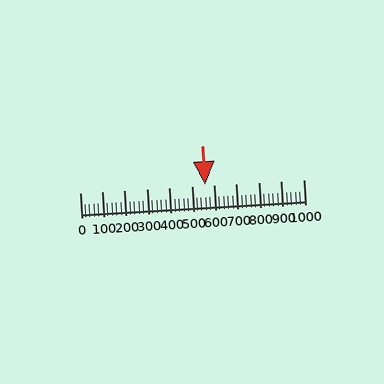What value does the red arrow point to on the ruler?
The red arrow points to approximately 560.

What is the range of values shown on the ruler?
The ruler shows values from 0 to 1000.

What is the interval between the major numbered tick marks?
The major tick marks are spaced 100 units apart.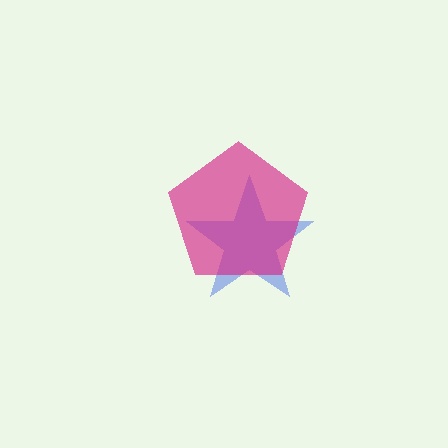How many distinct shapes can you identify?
There are 2 distinct shapes: a blue star, a magenta pentagon.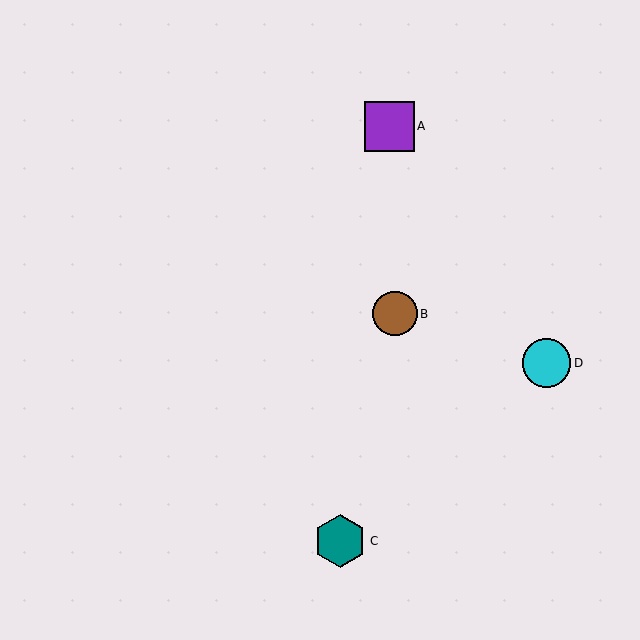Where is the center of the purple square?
The center of the purple square is at (389, 126).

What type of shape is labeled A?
Shape A is a purple square.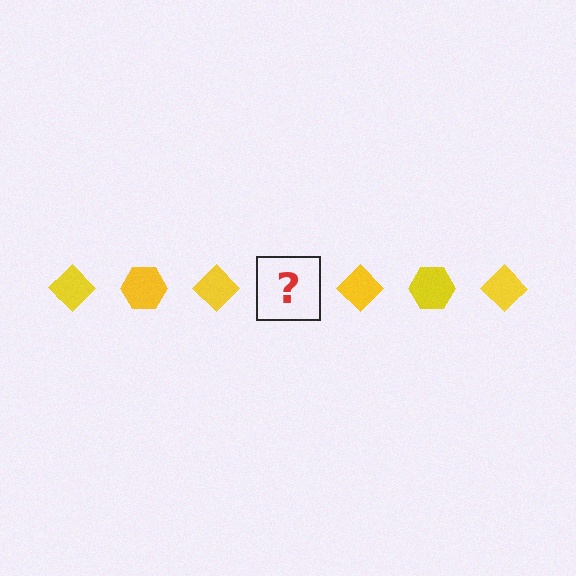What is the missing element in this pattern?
The missing element is a yellow hexagon.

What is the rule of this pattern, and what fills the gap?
The rule is that the pattern cycles through diamond, hexagon shapes in yellow. The gap should be filled with a yellow hexagon.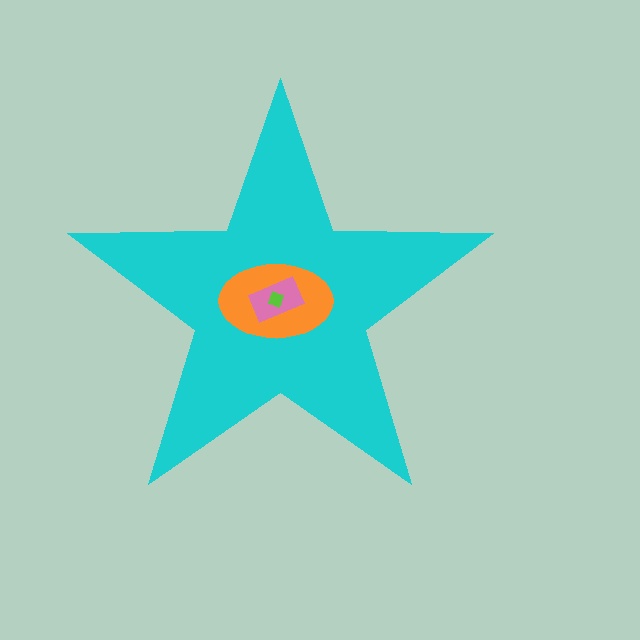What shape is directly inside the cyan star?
The orange ellipse.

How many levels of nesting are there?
4.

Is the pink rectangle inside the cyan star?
Yes.